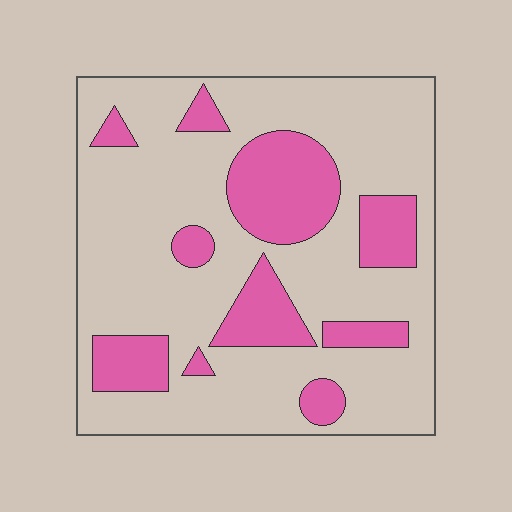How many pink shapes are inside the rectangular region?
10.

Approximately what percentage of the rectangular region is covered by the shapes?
Approximately 25%.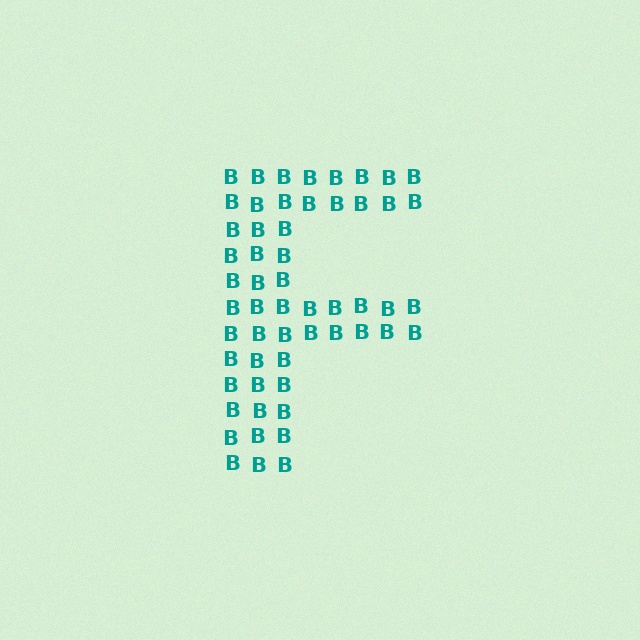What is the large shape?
The large shape is the letter F.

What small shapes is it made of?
It is made of small letter B's.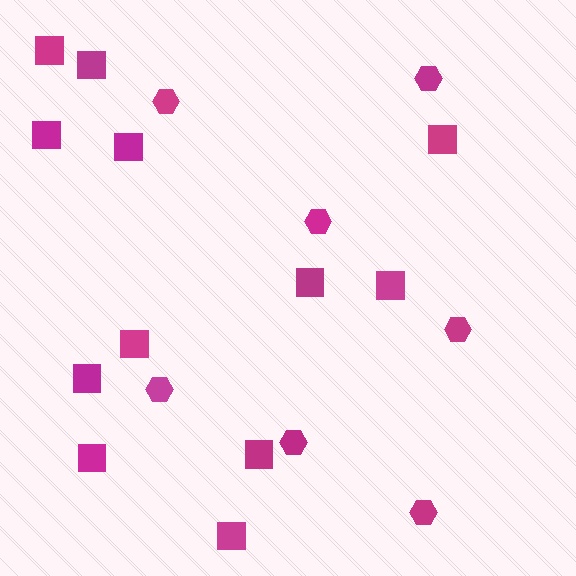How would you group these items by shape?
There are 2 groups: one group of hexagons (7) and one group of squares (12).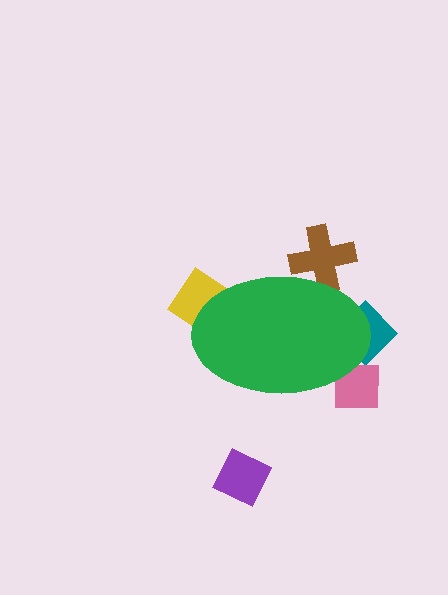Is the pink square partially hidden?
Yes, the pink square is partially hidden behind the green ellipse.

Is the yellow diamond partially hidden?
Yes, the yellow diamond is partially hidden behind the green ellipse.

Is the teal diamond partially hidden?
Yes, the teal diamond is partially hidden behind the green ellipse.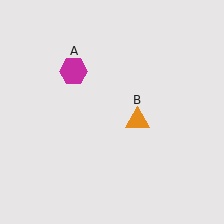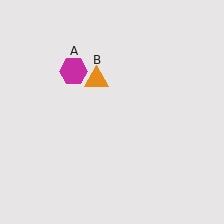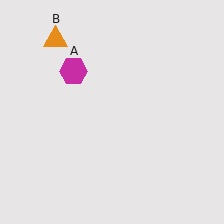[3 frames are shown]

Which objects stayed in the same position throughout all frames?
Magenta hexagon (object A) remained stationary.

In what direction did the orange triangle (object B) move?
The orange triangle (object B) moved up and to the left.